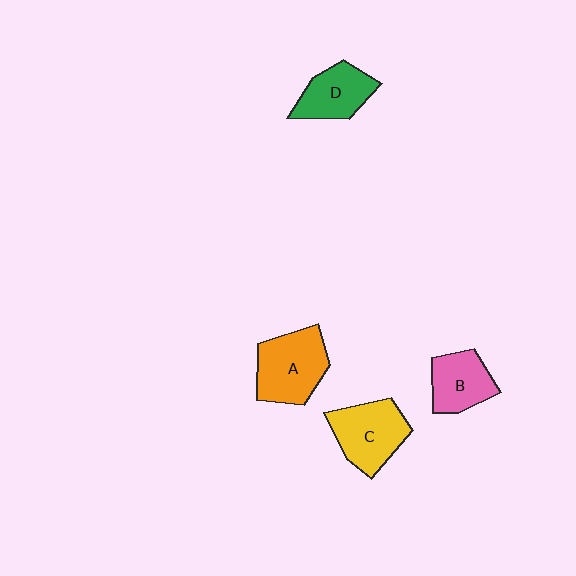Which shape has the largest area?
Shape A (orange).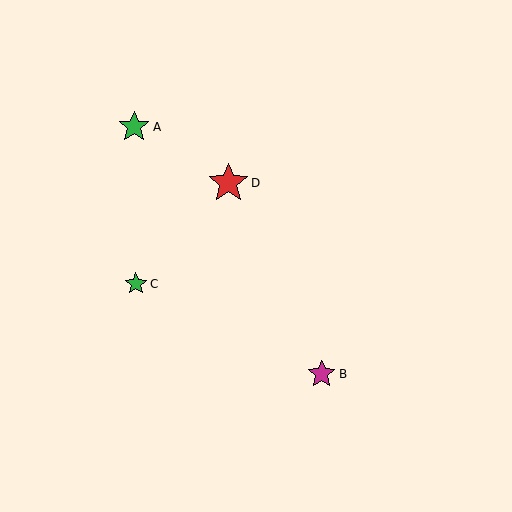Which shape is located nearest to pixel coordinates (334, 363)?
The magenta star (labeled B) at (322, 374) is nearest to that location.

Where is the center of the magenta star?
The center of the magenta star is at (322, 374).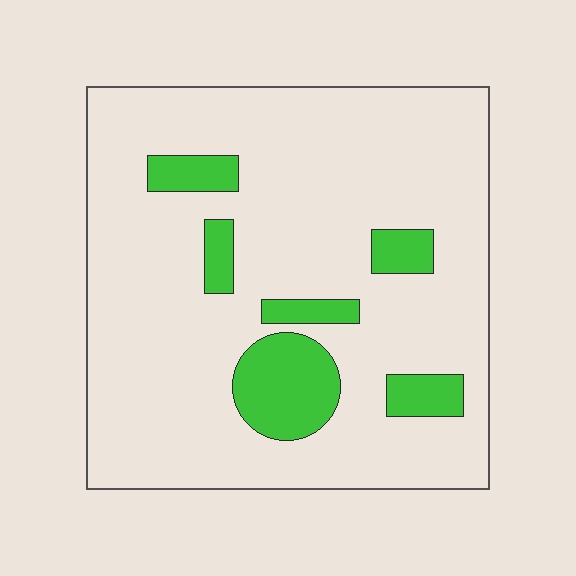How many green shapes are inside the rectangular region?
6.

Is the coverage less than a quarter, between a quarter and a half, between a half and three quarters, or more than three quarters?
Less than a quarter.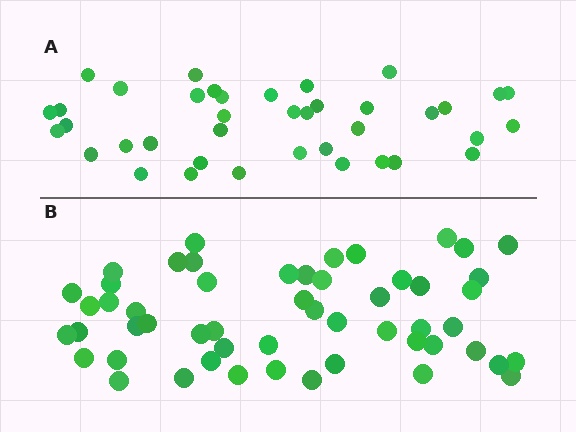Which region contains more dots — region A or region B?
Region B (the bottom region) has more dots.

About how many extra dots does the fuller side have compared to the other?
Region B has approximately 15 more dots than region A.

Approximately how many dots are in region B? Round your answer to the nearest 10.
About 50 dots. (The exact count is 53, which rounds to 50.)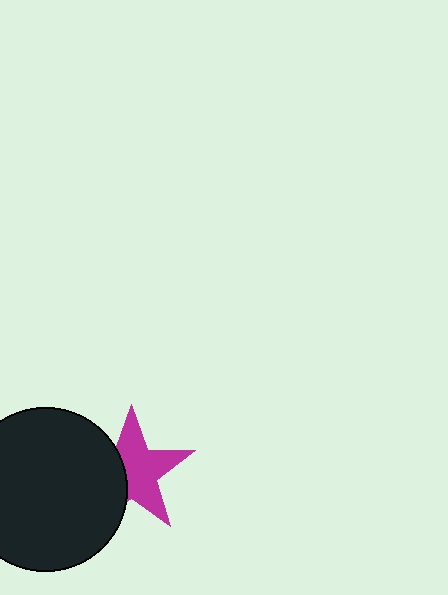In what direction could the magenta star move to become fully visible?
The magenta star could move right. That would shift it out from behind the black circle entirely.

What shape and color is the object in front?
The object in front is a black circle.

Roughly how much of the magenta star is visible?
About half of it is visible (roughly 62%).